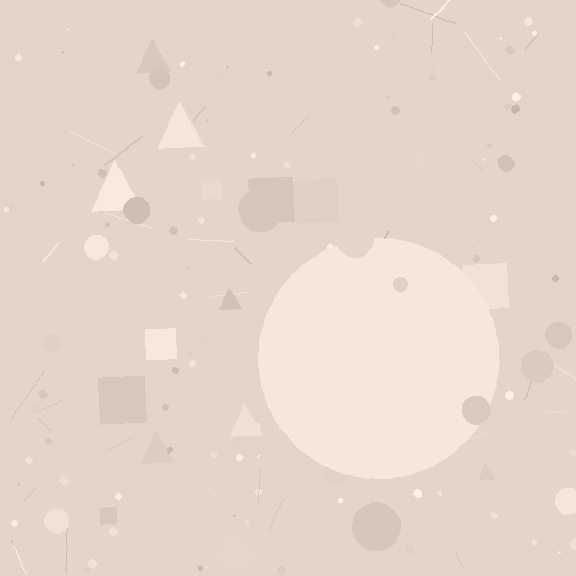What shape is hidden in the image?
A circle is hidden in the image.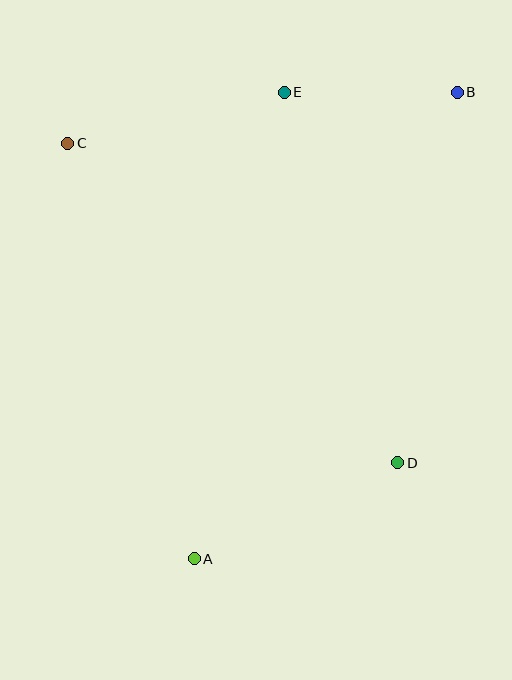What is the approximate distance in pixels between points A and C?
The distance between A and C is approximately 434 pixels.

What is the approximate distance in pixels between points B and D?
The distance between B and D is approximately 375 pixels.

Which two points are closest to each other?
Points B and E are closest to each other.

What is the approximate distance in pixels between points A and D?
The distance between A and D is approximately 225 pixels.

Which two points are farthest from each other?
Points A and B are farthest from each other.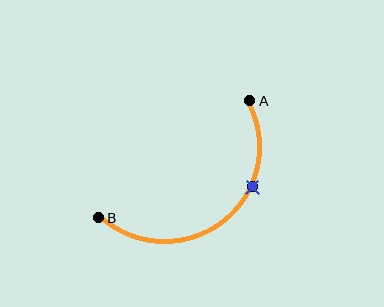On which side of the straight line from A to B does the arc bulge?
The arc bulges below and to the right of the straight line connecting A and B.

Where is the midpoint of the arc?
The arc midpoint is the point on the curve farthest from the straight line joining A and B. It sits below and to the right of that line.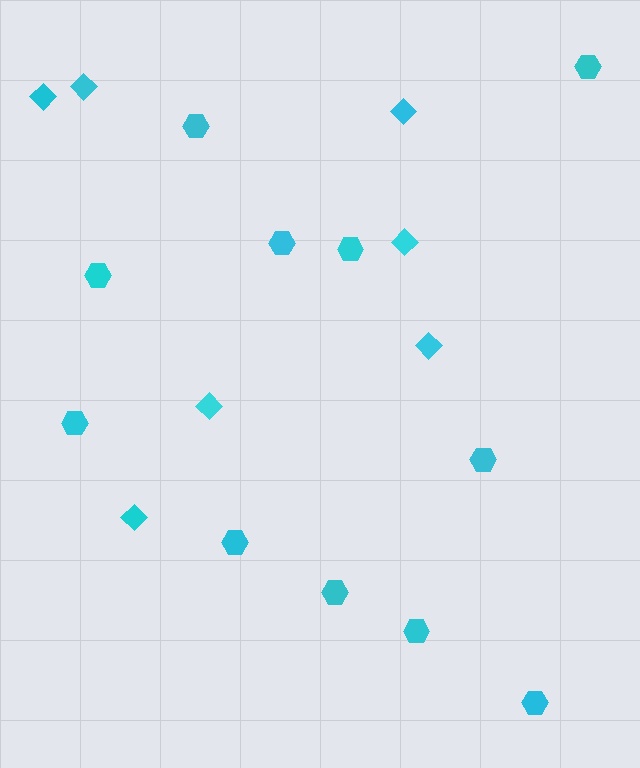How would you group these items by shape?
There are 2 groups: one group of hexagons (11) and one group of diamonds (7).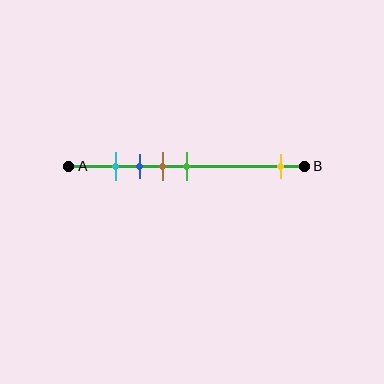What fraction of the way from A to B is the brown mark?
The brown mark is approximately 40% (0.4) of the way from A to B.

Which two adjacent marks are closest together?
The cyan and blue marks are the closest adjacent pair.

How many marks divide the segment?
There are 5 marks dividing the segment.